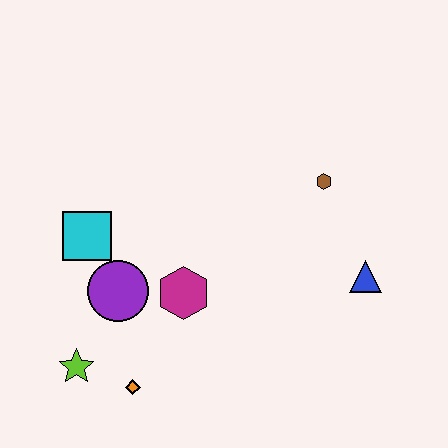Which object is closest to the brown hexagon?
The blue triangle is closest to the brown hexagon.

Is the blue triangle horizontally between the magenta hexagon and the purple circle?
No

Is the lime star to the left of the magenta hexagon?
Yes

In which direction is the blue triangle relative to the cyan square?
The blue triangle is to the right of the cyan square.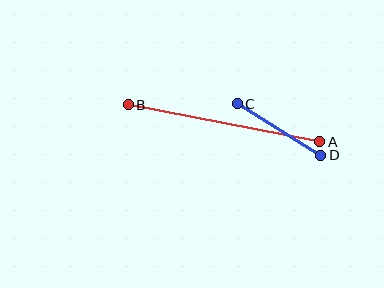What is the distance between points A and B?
The distance is approximately 195 pixels.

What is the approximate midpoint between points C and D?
The midpoint is at approximately (279, 129) pixels.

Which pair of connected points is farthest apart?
Points A and B are farthest apart.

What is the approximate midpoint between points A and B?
The midpoint is at approximately (224, 123) pixels.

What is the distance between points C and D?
The distance is approximately 98 pixels.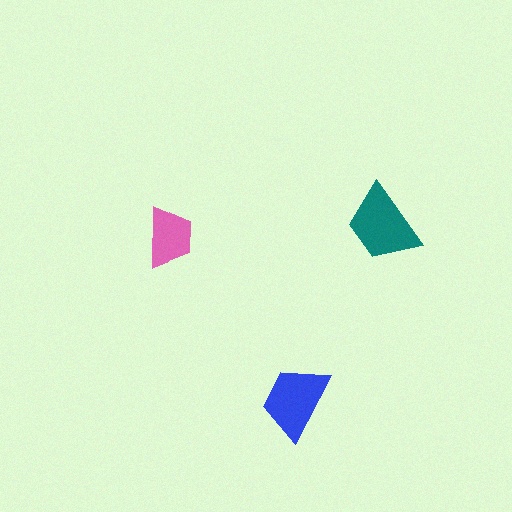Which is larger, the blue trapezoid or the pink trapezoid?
The blue one.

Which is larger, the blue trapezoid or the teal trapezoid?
The teal one.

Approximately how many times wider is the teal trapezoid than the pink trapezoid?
About 1.5 times wider.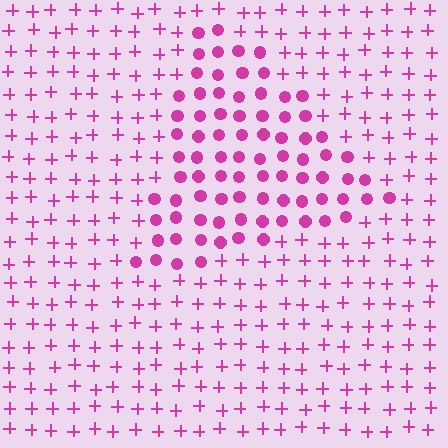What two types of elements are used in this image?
The image uses circles inside the triangle region and plus signs outside it.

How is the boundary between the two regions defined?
The boundary is defined by a change in element shape: circles inside vs. plus signs outside. All elements share the same color and spacing.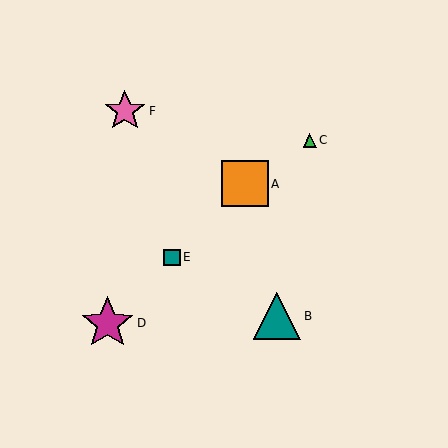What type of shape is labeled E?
Shape E is a teal square.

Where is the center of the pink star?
The center of the pink star is at (125, 111).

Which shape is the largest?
The magenta star (labeled D) is the largest.